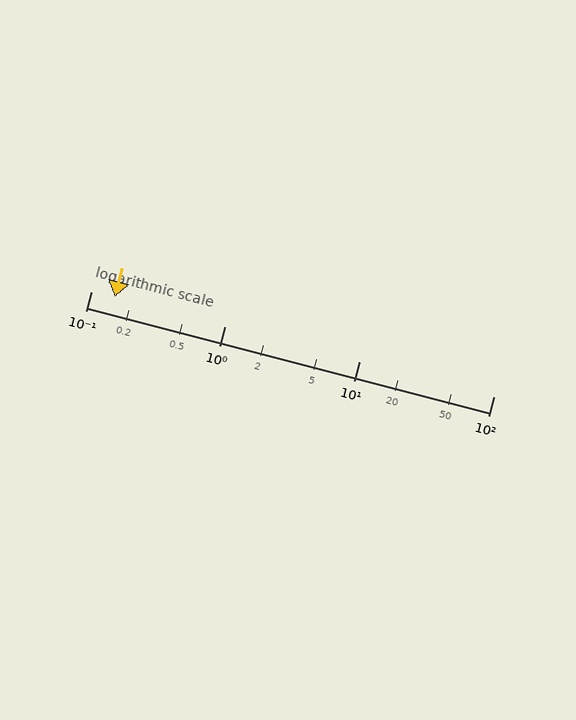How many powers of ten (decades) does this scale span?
The scale spans 3 decades, from 0.1 to 100.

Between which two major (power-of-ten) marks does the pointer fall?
The pointer is between 0.1 and 1.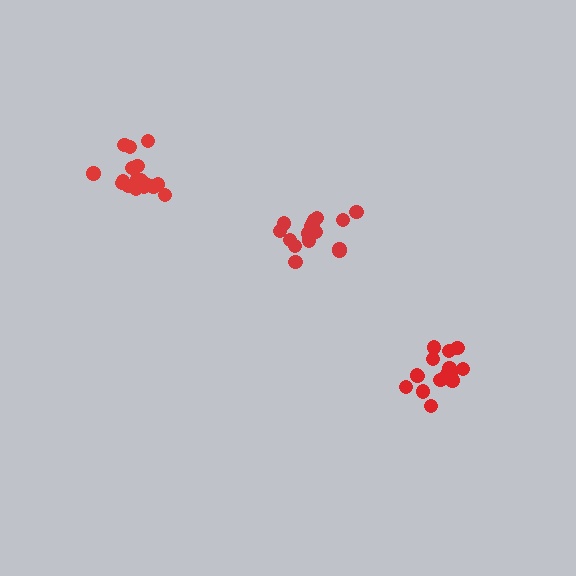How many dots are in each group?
Group 1: 16 dots, Group 2: 16 dots, Group 3: 18 dots (50 total).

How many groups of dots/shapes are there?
There are 3 groups.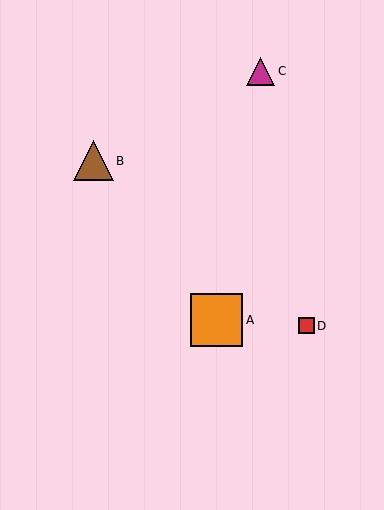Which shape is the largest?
The orange square (labeled A) is the largest.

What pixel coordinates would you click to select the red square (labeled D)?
Click at (306, 326) to select the red square D.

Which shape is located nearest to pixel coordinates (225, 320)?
The orange square (labeled A) at (217, 320) is nearest to that location.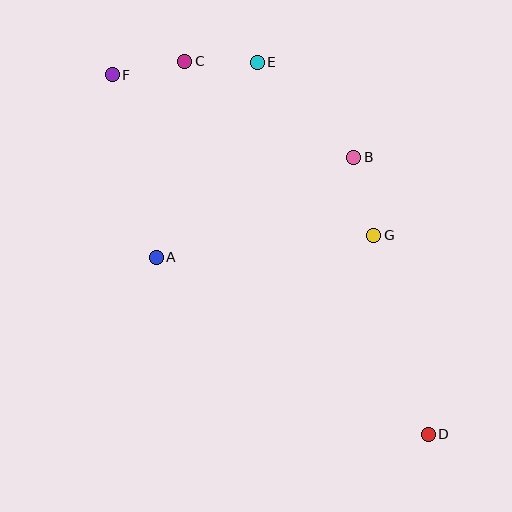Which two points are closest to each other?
Points C and E are closest to each other.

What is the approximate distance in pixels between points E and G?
The distance between E and G is approximately 208 pixels.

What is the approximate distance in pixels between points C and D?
The distance between C and D is approximately 445 pixels.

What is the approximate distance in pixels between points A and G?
The distance between A and G is approximately 219 pixels.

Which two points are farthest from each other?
Points D and F are farthest from each other.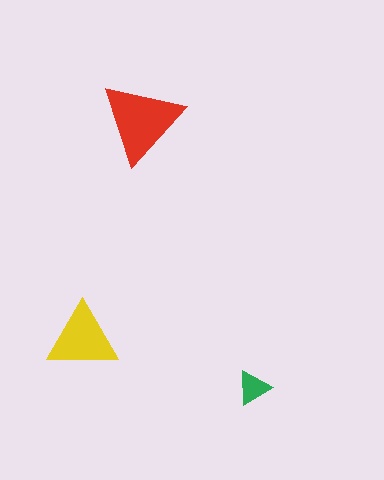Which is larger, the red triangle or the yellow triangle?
The red one.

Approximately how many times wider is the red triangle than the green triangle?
About 2.5 times wider.